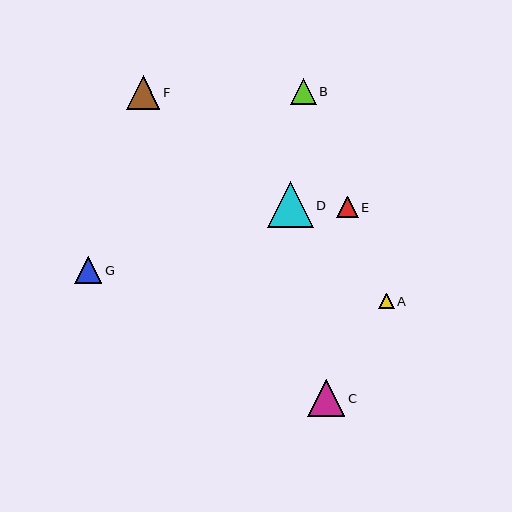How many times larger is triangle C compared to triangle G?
Triangle C is approximately 1.3 times the size of triangle G.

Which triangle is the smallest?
Triangle A is the smallest with a size of approximately 15 pixels.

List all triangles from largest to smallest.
From largest to smallest: D, C, F, G, B, E, A.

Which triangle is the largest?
Triangle D is the largest with a size of approximately 46 pixels.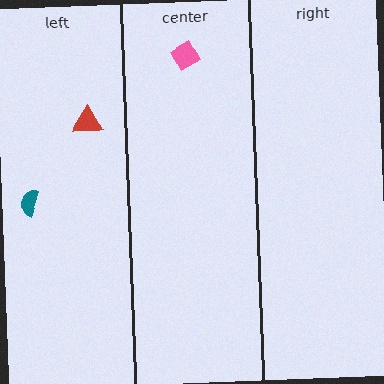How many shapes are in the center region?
1.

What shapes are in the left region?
The teal semicircle, the red triangle.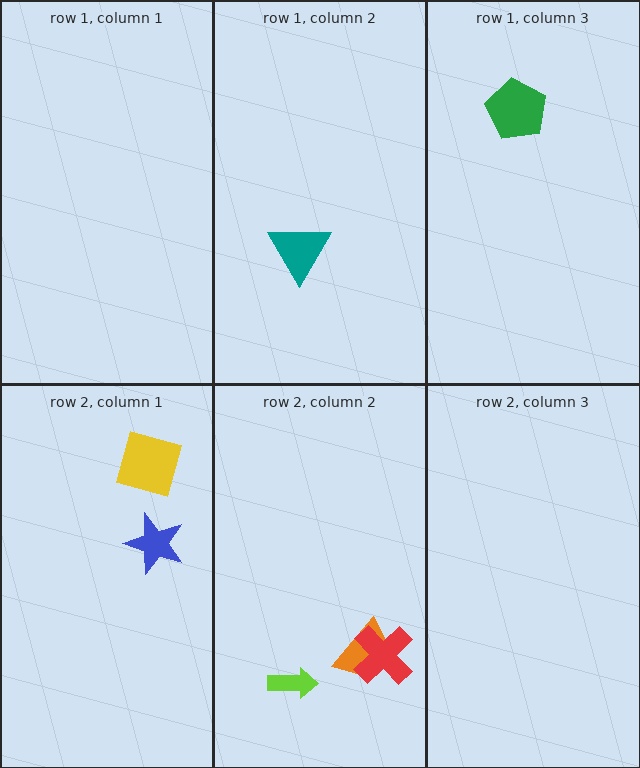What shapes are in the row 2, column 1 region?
The yellow diamond, the blue star.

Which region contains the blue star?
The row 2, column 1 region.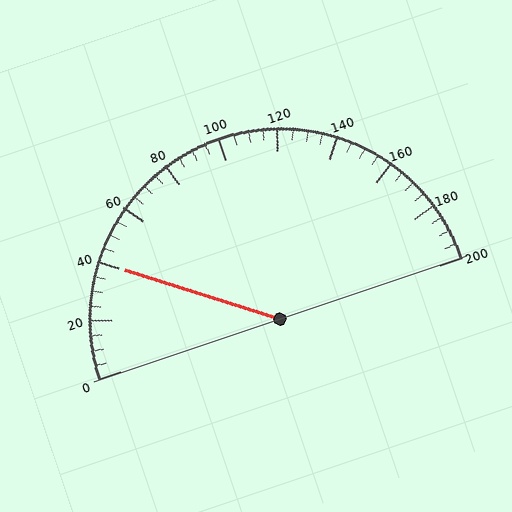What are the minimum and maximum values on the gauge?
The gauge ranges from 0 to 200.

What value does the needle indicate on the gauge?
The needle indicates approximately 40.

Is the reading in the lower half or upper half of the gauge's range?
The reading is in the lower half of the range (0 to 200).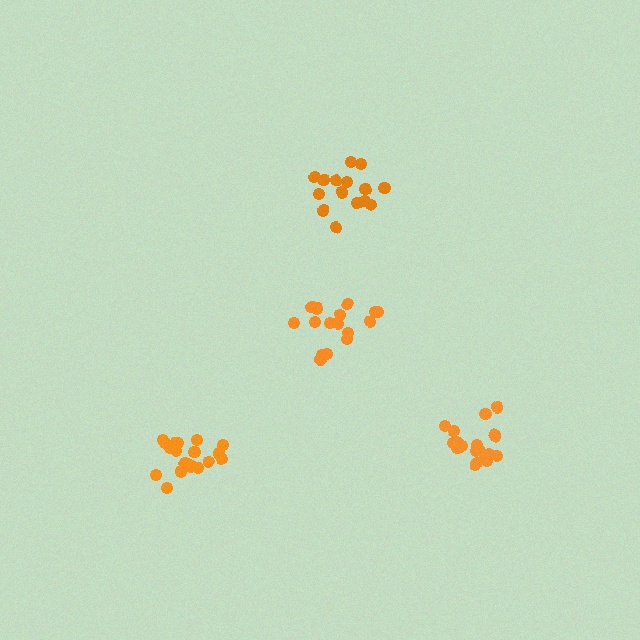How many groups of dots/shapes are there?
There are 4 groups.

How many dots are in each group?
Group 1: 16 dots, Group 2: 15 dots, Group 3: 19 dots, Group 4: 19 dots (69 total).